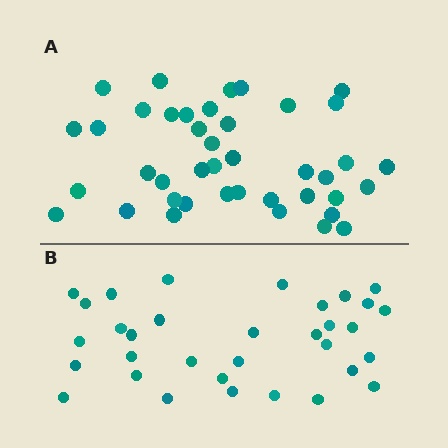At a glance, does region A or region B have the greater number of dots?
Region A (the top region) has more dots.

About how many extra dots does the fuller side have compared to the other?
Region A has roughly 8 or so more dots than region B.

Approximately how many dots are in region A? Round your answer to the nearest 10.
About 40 dots. (The exact count is 41, which rounds to 40.)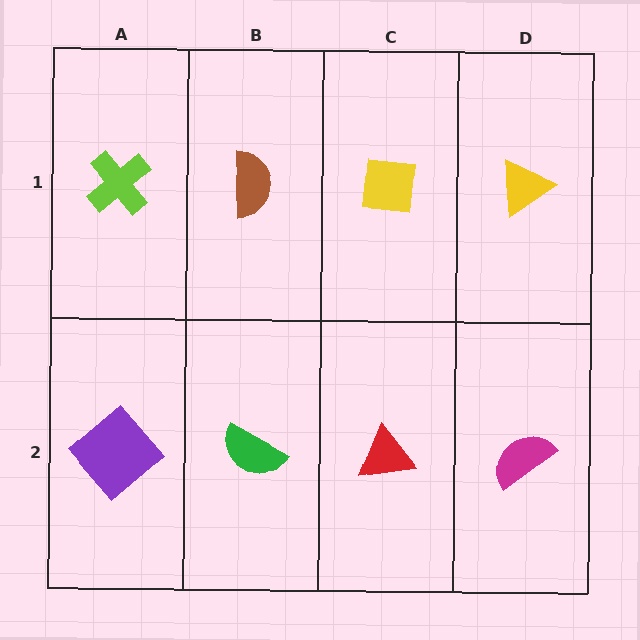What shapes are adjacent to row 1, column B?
A green semicircle (row 2, column B), a lime cross (row 1, column A), a yellow square (row 1, column C).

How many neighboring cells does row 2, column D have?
2.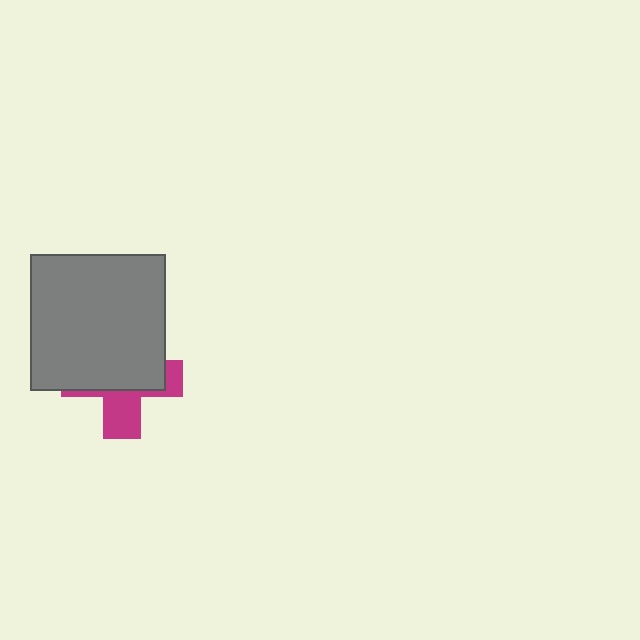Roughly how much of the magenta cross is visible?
A small part of it is visible (roughly 37%).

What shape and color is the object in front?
The object in front is a gray rectangle.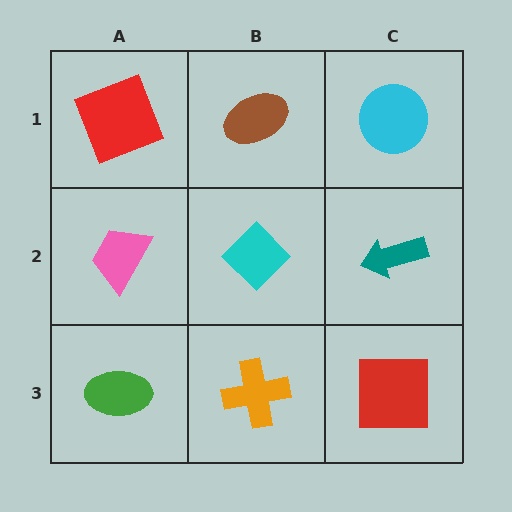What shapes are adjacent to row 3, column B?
A cyan diamond (row 2, column B), a green ellipse (row 3, column A), a red square (row 3, column C).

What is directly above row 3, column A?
A pink trapezoid.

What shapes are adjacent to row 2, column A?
A red square (row 1, column A), a green ellipse (row 3, column A), a cyan diamond (row 2, column B).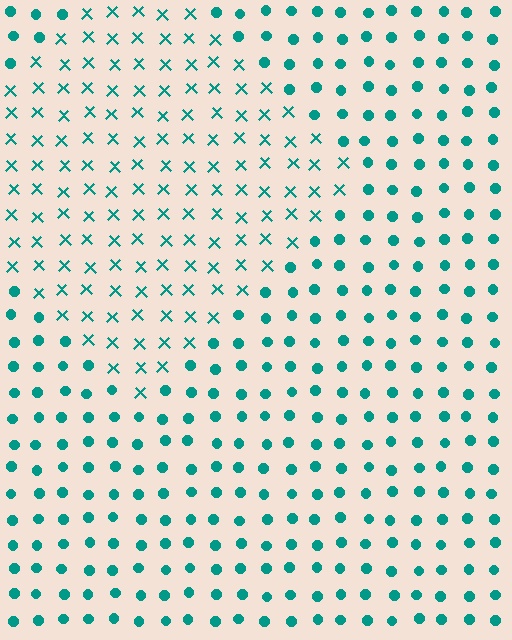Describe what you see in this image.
The image is filled with small teal elements arranged in a uniform grid. A diamond-shaped region contains X marks, while the surrounding area contains circles. The boundary is defined purely by the change in element shape.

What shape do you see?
I see a diamond.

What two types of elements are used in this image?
The image uses X marks inside the diamond region and circles outside it.